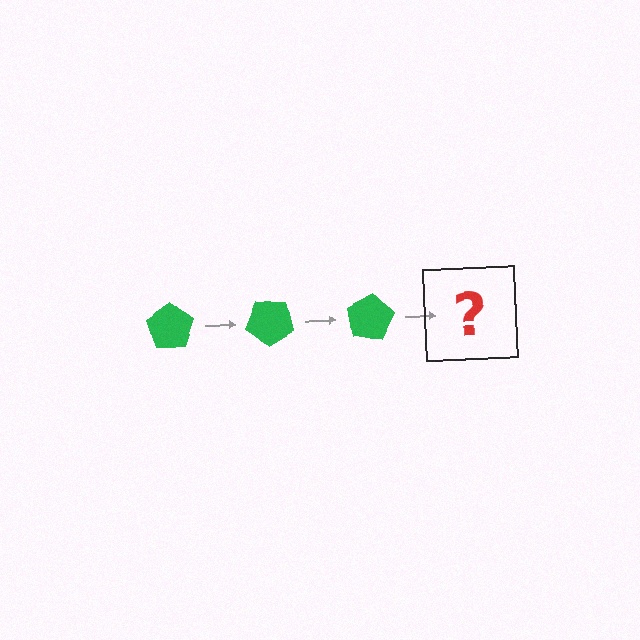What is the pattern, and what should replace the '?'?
The pattern is that the pentagon rotates 40 degrees each step. The '?' should be a green pentagon rotated 120 degrees.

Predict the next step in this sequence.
The next step is a green pentagon rotated 120 degrees.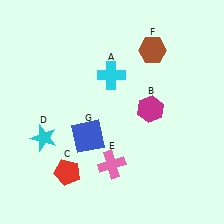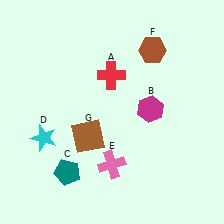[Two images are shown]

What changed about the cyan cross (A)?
In Image 1, A is cyan. In Image 2, it changed to red.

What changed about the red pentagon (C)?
In Image 1, C is red. In Image 2, it changed to teal.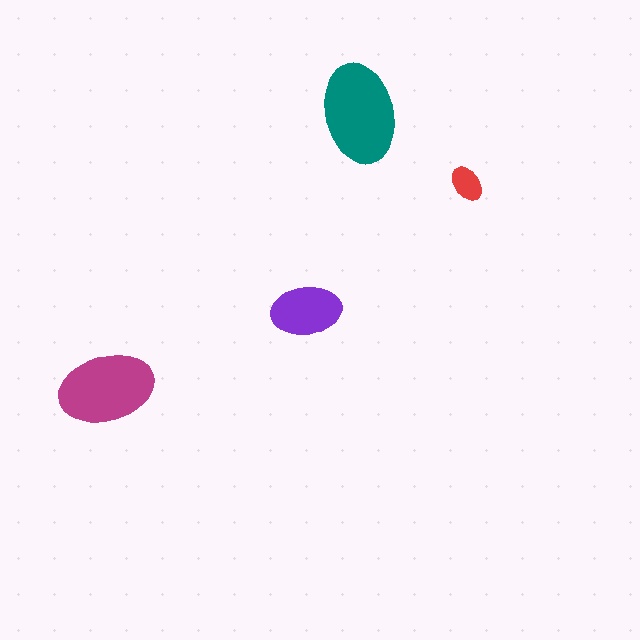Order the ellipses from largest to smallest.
the teal one, the magenta one, the purple one, the red one.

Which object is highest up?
The teal ellipse is topmost.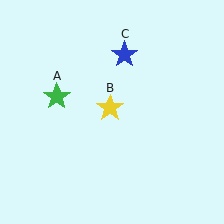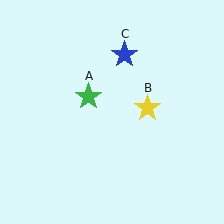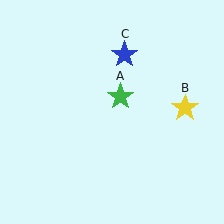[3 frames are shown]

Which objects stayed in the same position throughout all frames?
Blue star (object C) remained stationary.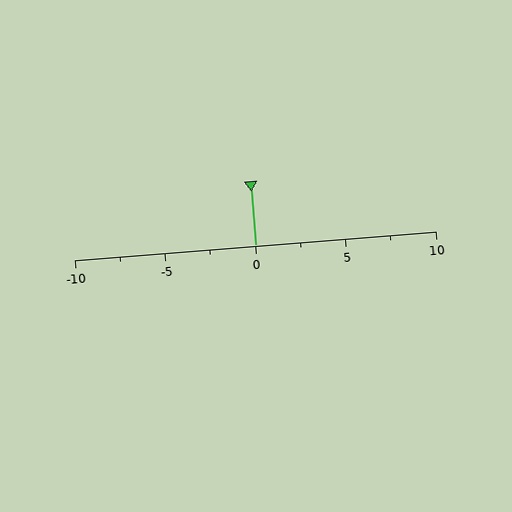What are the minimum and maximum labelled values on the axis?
The axis runs from -10 to 10.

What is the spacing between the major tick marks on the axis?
The major ticks are spaced 5 apart.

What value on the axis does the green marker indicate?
The marker indicates approximately 0.